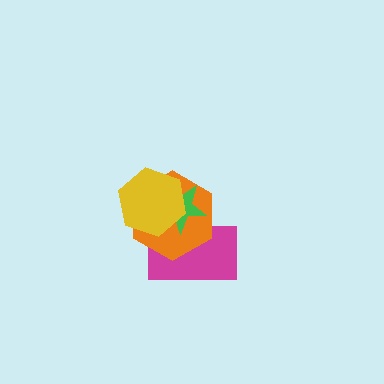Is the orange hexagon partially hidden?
Yes, it is partially covered by another shape.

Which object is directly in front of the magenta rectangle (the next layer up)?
The orange hexagon is directly in front of the magenta rectangle.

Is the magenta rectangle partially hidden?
Yes, it is partially covered by another shape.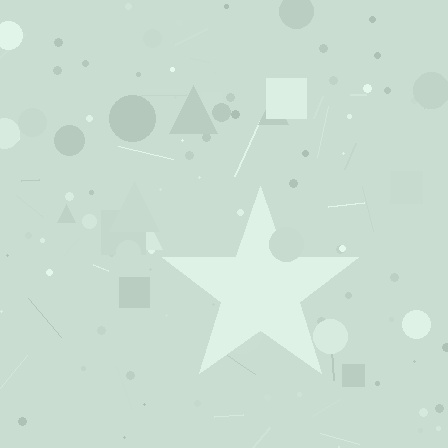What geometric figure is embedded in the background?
A star is embedded in the background.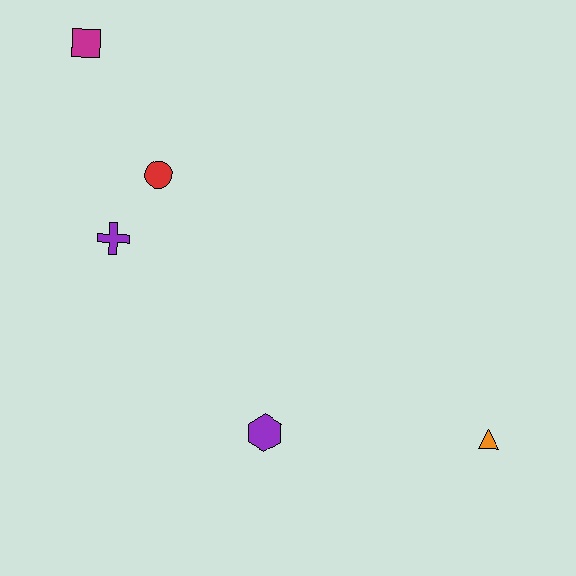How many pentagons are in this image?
There are no pentagons.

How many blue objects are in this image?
There are no blue objects.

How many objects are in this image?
There are 5 objects.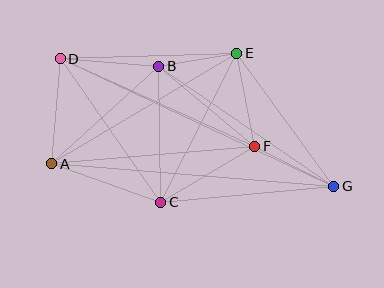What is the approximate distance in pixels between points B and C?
The distance between B and C is approximately 136 pixels.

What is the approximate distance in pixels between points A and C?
The distance between A and C is approximately 116 pixels.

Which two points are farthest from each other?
Points D and G are farthest from each other.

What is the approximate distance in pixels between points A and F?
The distance between A and F is approximately 203 pixels.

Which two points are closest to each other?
Points B and E are closest to each other.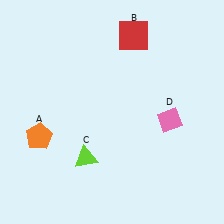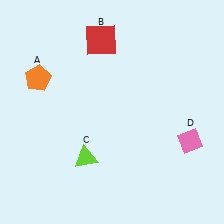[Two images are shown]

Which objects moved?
The objects that moved are: the orange pentagon (A), the red square (B), the pink diamond (D).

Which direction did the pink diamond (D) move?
The pink diamond (D) moved down.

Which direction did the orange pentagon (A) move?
The orange pentagon (A) moved up.